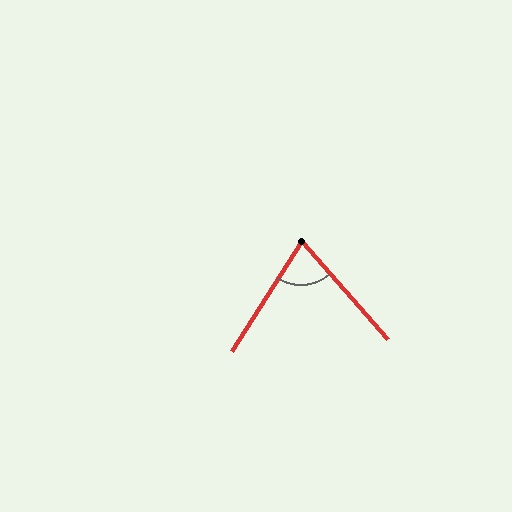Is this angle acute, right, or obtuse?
It is acute.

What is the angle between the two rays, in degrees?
Approximately 74 degrees.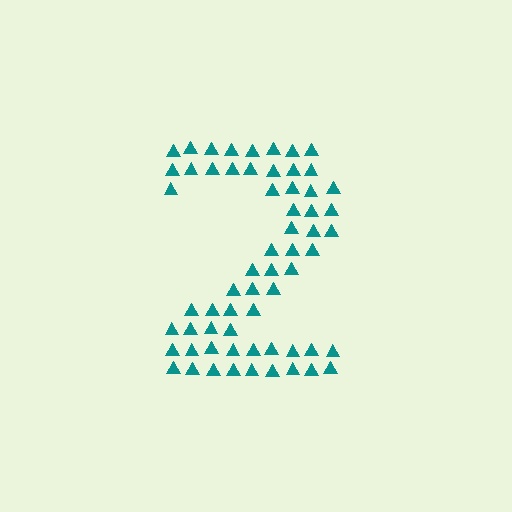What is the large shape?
The large shape is the digit 2.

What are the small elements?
The small elements are triangles.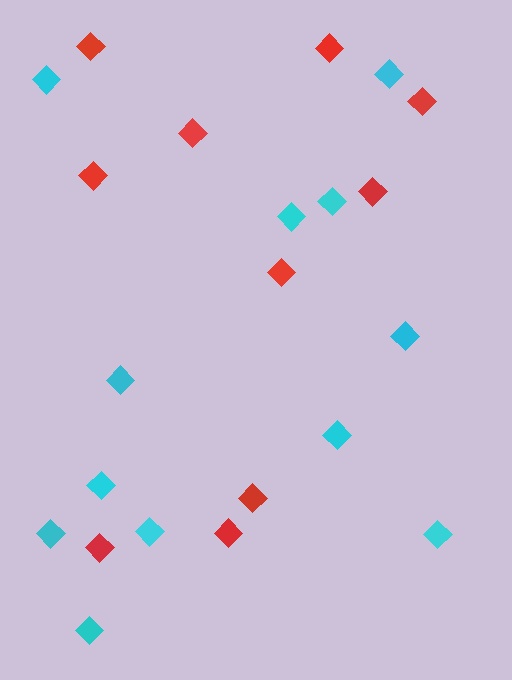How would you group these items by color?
There are 2 groups: one group of red diamonds (10) and one group of cyan diamonds (12).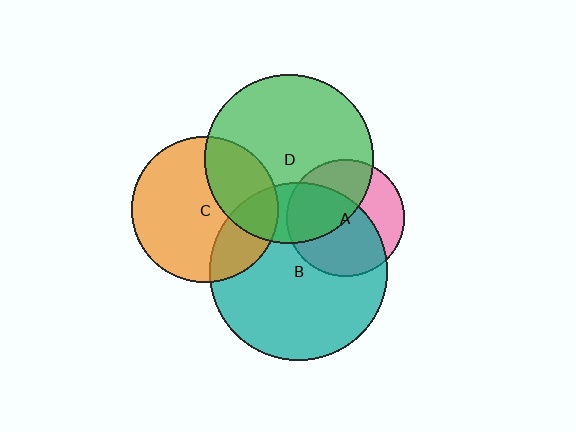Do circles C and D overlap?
Yes.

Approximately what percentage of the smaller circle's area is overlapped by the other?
Approximately 30%.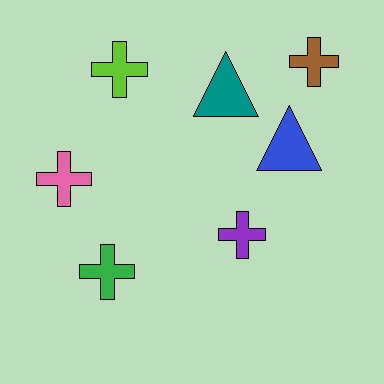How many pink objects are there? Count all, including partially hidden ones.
There is 1 pink object.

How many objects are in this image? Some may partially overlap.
There are 7 objects.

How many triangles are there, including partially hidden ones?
There are 2 triangles.